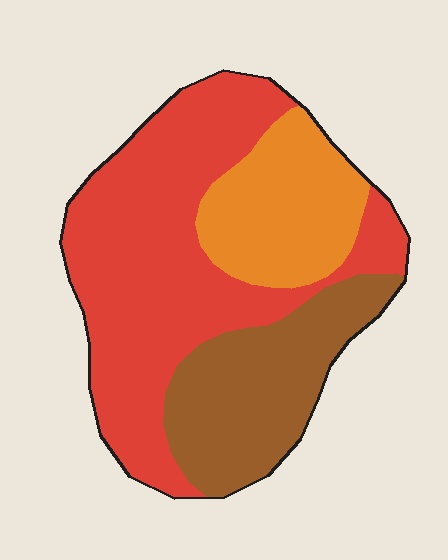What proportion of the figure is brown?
Brown covers about 25% of the figure.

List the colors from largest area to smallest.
From largest to smallest: red, brown, orange.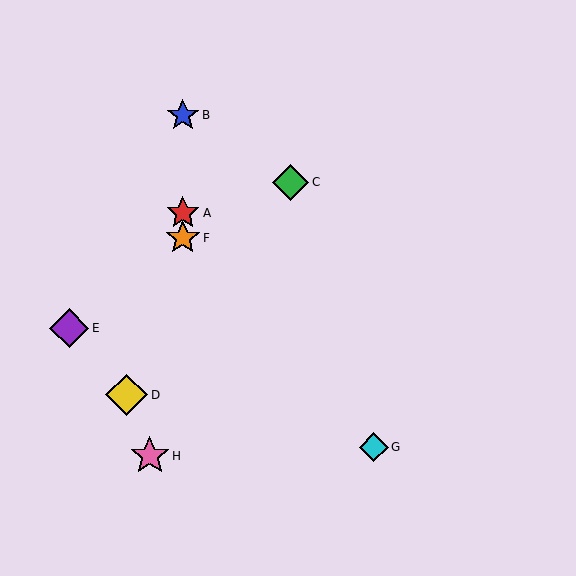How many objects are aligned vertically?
3 objects (A, B, F) are aligned vertically.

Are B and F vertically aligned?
Yes, both are at x≈183.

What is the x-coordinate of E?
Object E is at x≈69.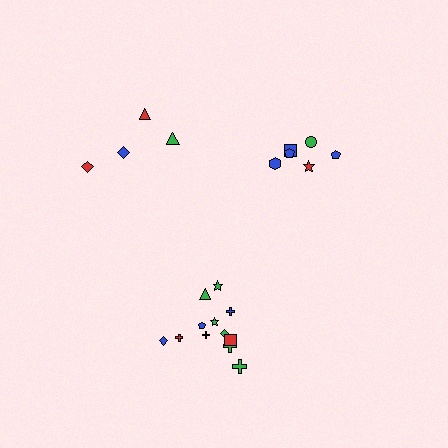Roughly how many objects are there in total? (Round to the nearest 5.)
Roughly 20 objects in total.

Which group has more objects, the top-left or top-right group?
The top-right group.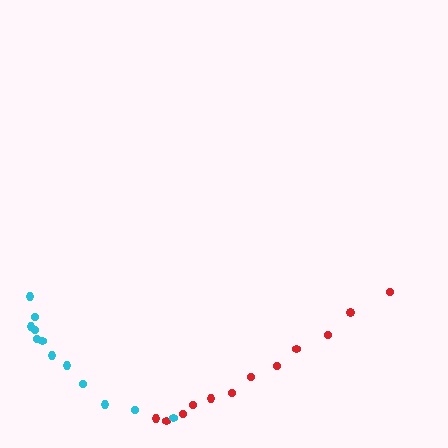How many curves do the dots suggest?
There are 2 distinct paths.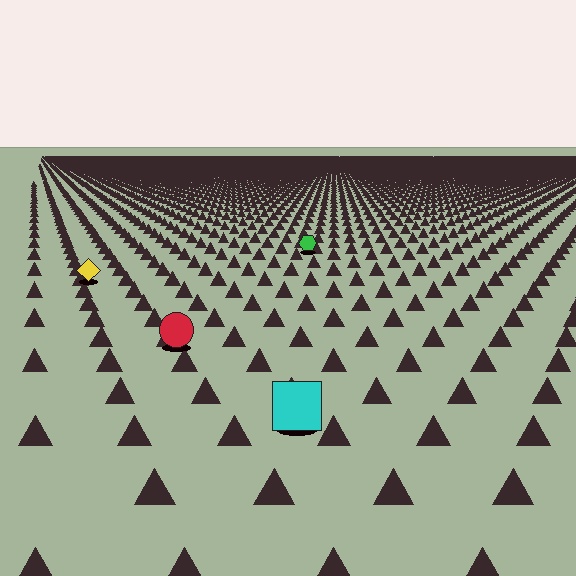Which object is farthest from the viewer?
The green hexagon is farthest from the viewer. It appears smaller and the ground texture around it is denser.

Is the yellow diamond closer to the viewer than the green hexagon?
Yes. The yellow diamond is closer — you can tell from the texture gradient: the ground texture is coarser near it.